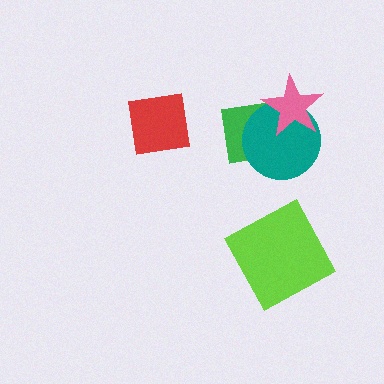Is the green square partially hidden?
Yes, it is partially covered by another shape.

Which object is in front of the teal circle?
The pink star is in front of the teal circle.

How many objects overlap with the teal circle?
2 objects overlap with the teal circle.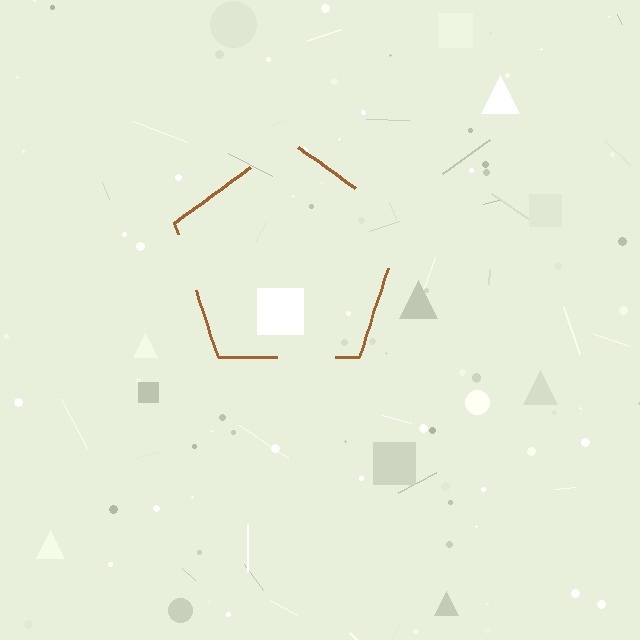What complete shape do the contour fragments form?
The contour fragments form a pentagon.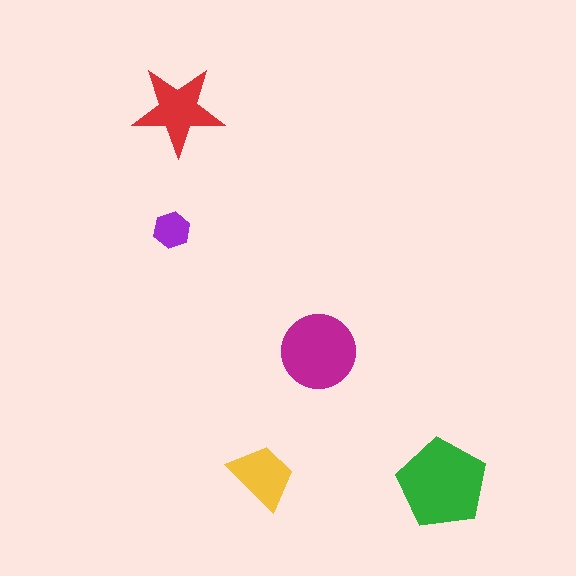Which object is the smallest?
The purple hexagon.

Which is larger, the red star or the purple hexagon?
The red star.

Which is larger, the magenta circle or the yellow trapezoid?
The magenta circle.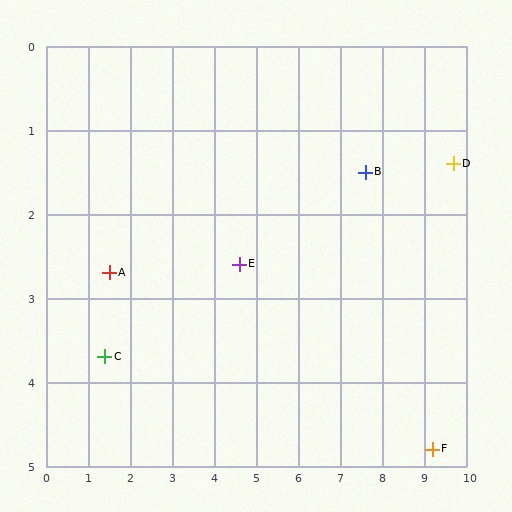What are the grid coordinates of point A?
Point A is at approximately (1.5, 2.7).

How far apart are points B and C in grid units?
Points B and C are about 6.6 grid units apart.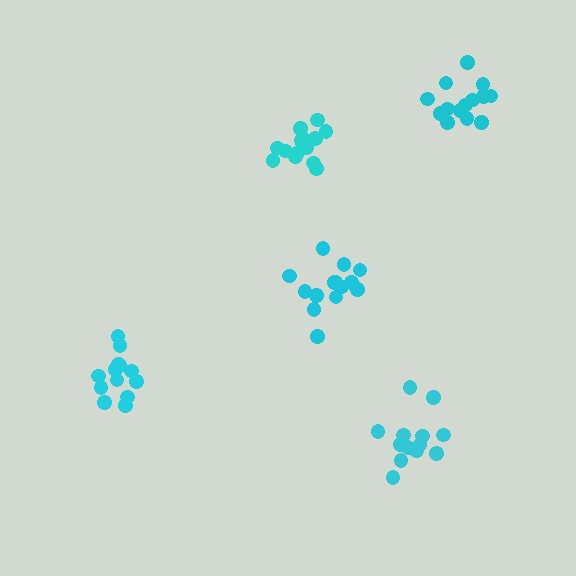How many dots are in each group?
Group 1: 14 dots, Group 2: 13 dots, Group 3: 14 dots, Group 4: 14 dots, Group 5: 13 dots (68 total).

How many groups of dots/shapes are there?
There are 5 groups.